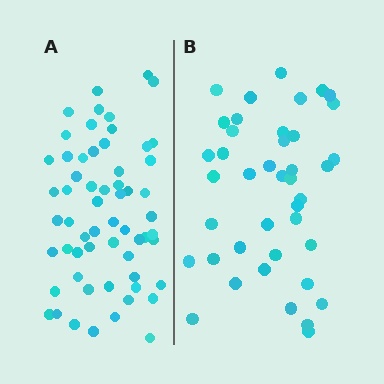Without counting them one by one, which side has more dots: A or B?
Region A (the left region) has more dots.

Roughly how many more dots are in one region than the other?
Region A has approximately 20 more dots than region B.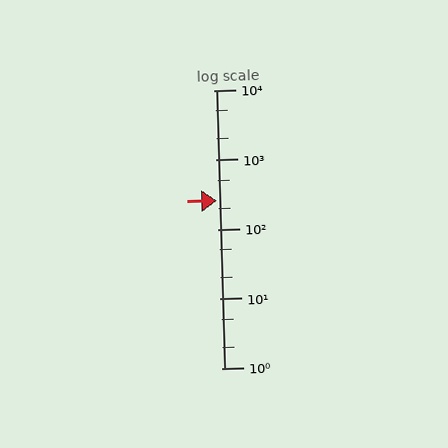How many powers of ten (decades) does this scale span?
The scale spans 4 decades, from 1 to 10000.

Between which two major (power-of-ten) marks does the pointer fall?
The pointer is between 100 and 1000.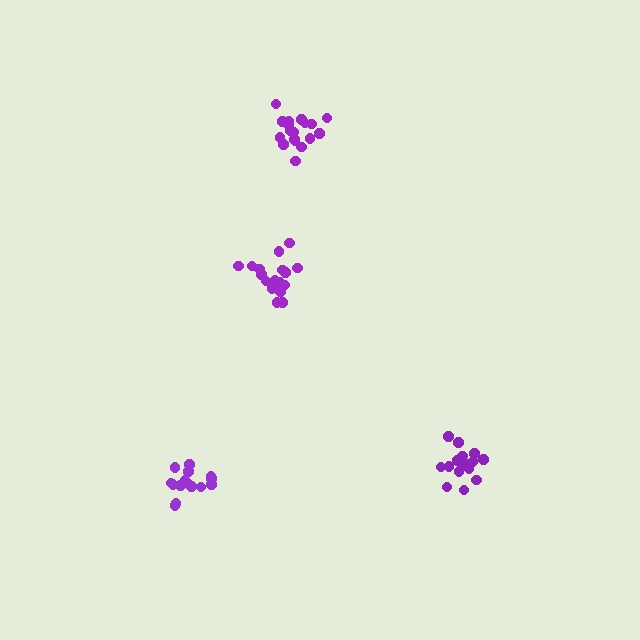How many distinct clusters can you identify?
There are 4 distinct clusters.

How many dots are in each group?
Group 1: 16 dots, Group 2: 18 dots, Group 3: 17 dots, Group 4: 15 dots (66 total).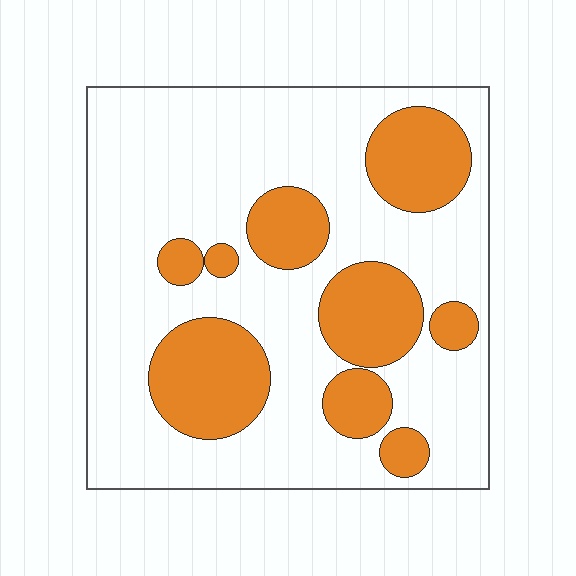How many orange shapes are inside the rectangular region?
9.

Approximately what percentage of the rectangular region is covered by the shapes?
Approximately 30%.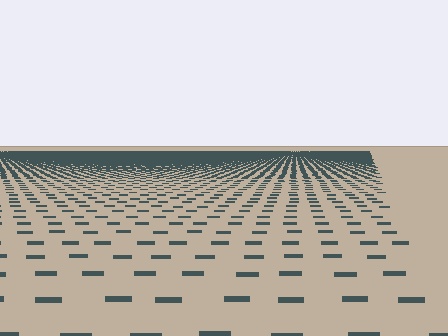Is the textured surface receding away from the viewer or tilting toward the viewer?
The surface is receding away from the viewer. Texture elements get smaller and denser toward the top.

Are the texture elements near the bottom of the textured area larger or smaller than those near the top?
Larger. Near the bottom, elements are closer to the viewer and appear at a bigger on-screen size.